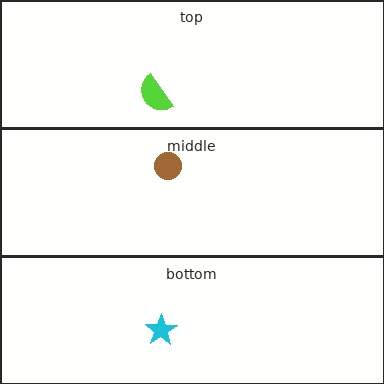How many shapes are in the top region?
1.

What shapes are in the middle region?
The brown circle.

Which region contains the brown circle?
The middle region.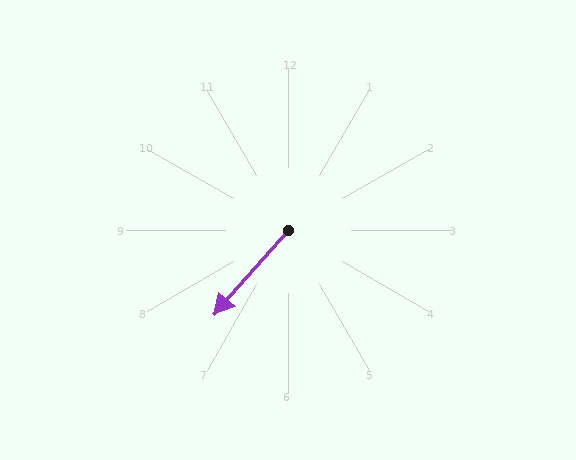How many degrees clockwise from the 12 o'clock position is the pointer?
Approximately 221 degrees.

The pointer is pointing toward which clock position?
Roughly 7 o'clock.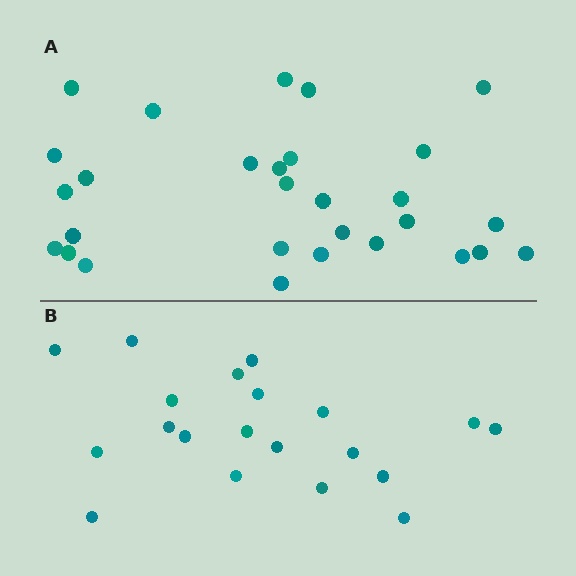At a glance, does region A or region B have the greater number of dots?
Region A (the top region) has more dots.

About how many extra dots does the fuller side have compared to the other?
Region A has roughly 8 or so more dots than region B.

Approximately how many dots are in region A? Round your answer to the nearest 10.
About 30 dots. (The exact count is 29, which rounds to 30.)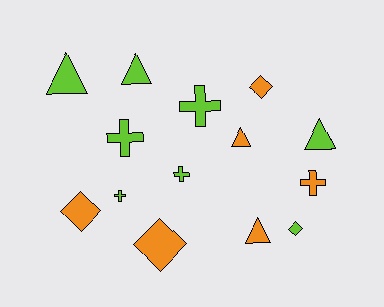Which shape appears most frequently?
Cross, with 5 objects.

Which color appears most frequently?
Lime, with 8 objects.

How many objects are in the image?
There are 14 objects.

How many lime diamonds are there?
There is 1 lime diamond.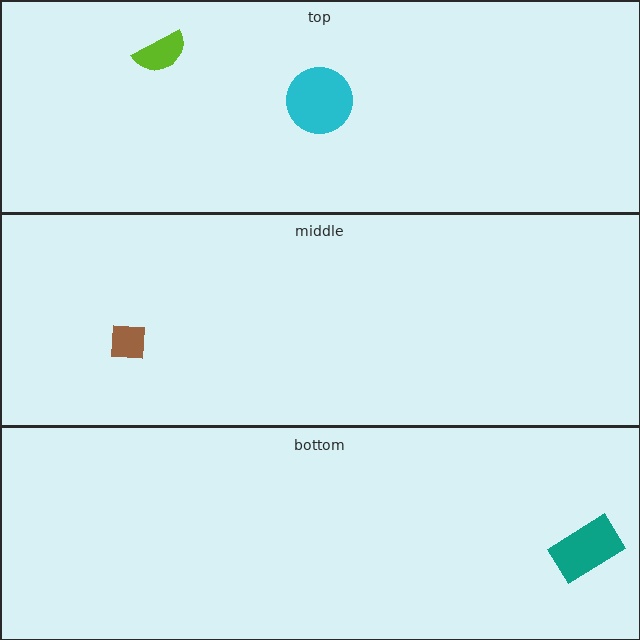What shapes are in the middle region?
The brown square.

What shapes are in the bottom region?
The teal rectangle.